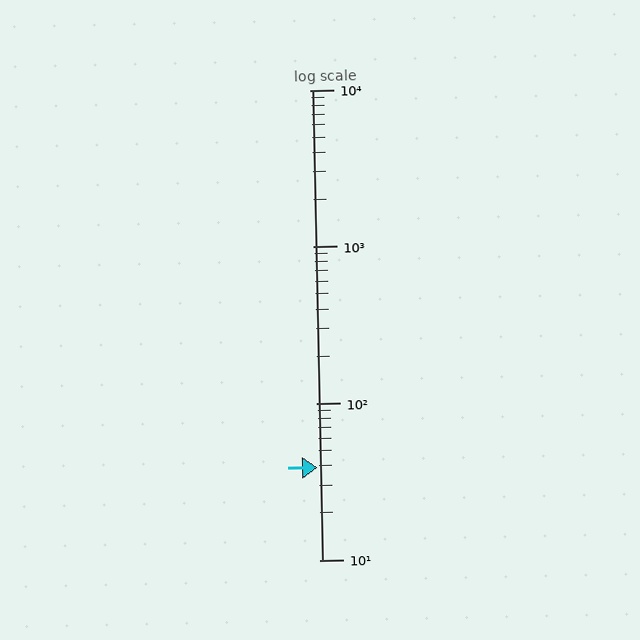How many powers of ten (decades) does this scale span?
The scale spans 3 decades, from 10 to 10000.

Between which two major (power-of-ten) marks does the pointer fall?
The pointer is between 10 and 100.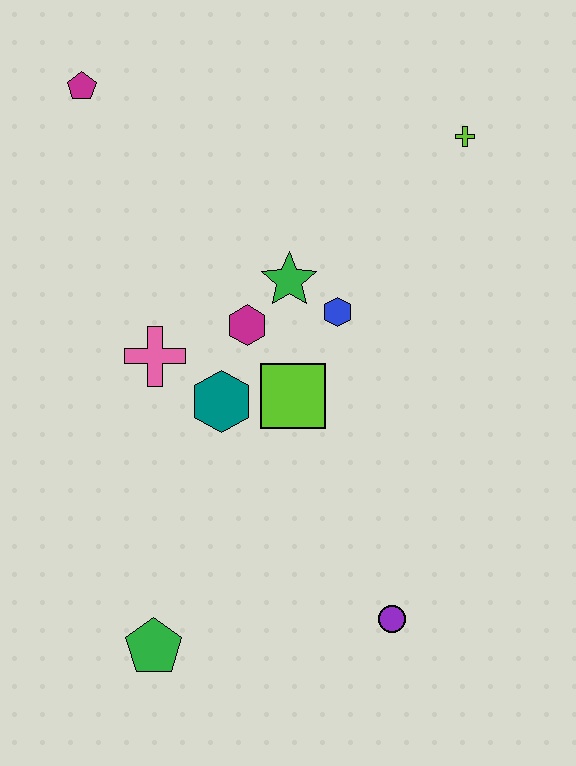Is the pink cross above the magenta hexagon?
No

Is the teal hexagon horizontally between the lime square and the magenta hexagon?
No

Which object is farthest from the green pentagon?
The lime cross is farthest from the green pentagon.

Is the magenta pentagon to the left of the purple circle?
Yes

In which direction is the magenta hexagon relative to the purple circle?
The magenta hexagon is above the purple circle.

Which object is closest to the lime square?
The teal hexagon is closest to the lime square.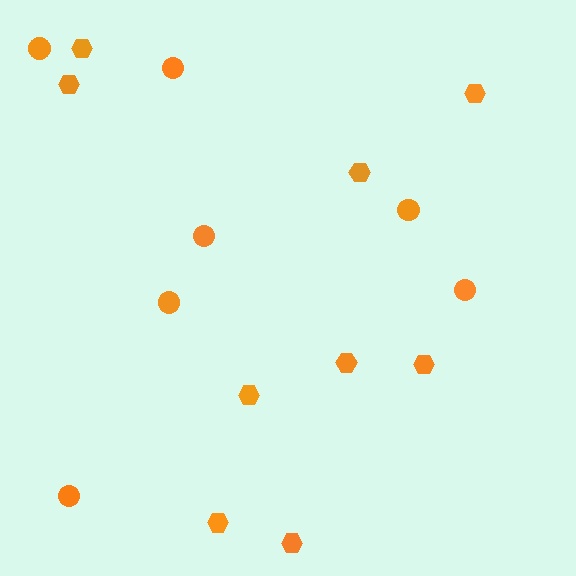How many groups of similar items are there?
There are 2 groups: one group of hexagons (9) and one group of circles (7).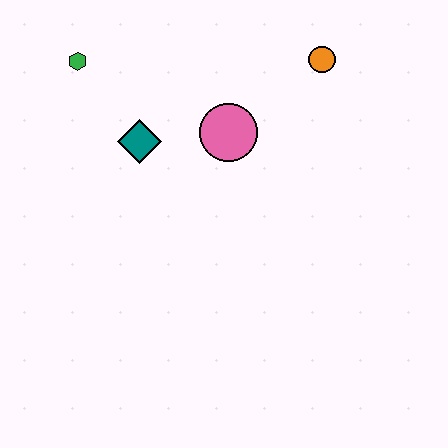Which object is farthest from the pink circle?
The green hexagon is farthest from the pink circle.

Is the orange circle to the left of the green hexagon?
No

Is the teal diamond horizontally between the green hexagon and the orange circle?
Yes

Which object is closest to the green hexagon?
The teal diamond is closest to the green hexagon.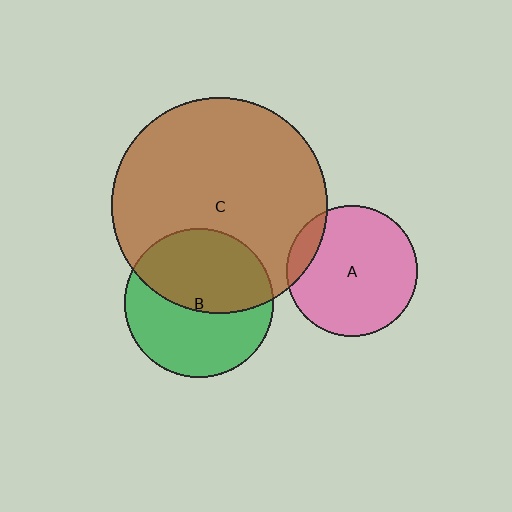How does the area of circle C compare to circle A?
Approximately 2.7 times.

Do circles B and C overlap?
Yes.